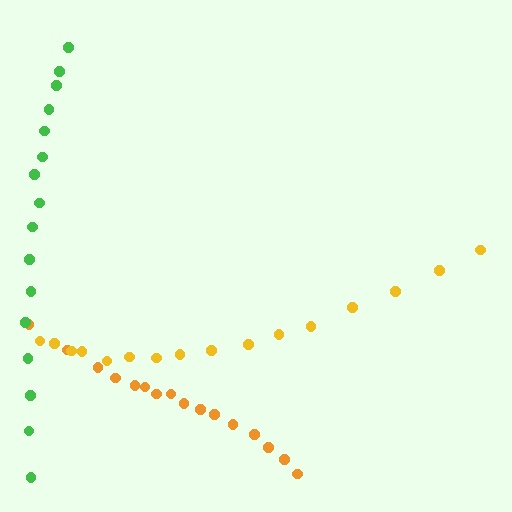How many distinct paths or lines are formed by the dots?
There are 3 distinct paths.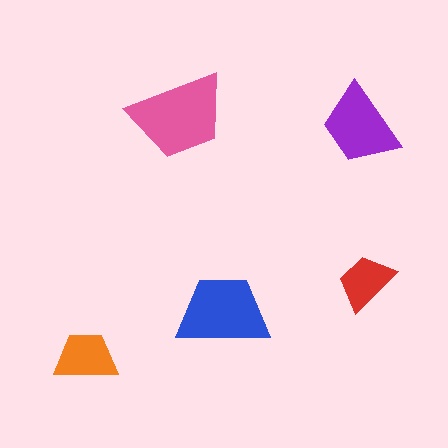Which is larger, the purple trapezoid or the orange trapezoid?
The purple one.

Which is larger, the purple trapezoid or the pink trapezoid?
The pink one.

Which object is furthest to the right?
The red trapezoid is rightmost.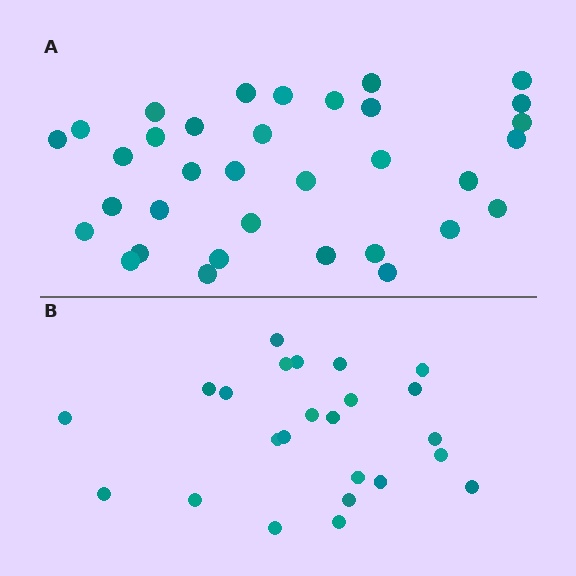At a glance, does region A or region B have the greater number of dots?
Region A (the top region) has more dots.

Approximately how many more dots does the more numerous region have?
Region A has roughly 10 or so more dots than region B.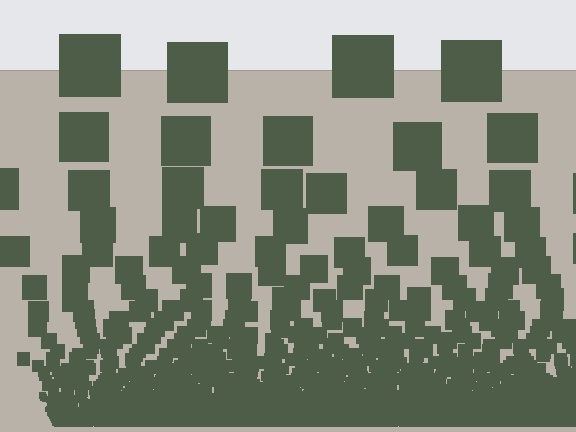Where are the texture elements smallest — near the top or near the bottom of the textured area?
Near the bottom.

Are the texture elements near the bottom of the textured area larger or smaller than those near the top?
Smaller. The gradient is inverted — elements near the bottom are smaller and denser.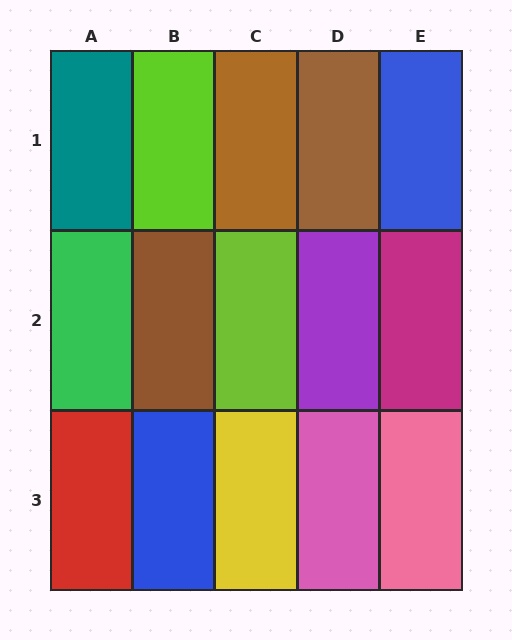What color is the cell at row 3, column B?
Blue.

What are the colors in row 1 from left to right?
Teal, lime, brown, brown, blue.